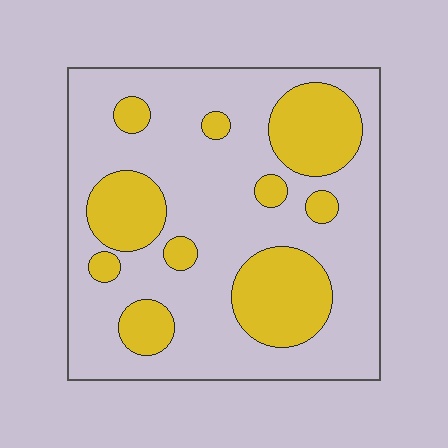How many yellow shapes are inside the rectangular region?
10.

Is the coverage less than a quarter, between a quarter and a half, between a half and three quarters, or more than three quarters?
Between a quarter and a half.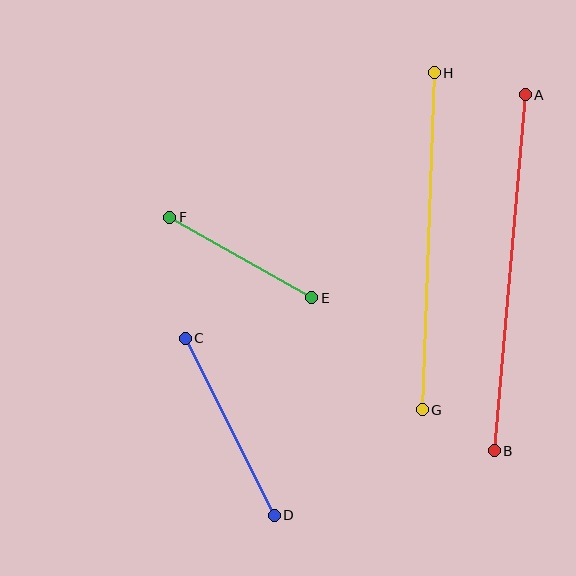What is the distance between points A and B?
The distance is approximately 358 pixels.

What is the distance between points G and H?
The distance is approximately 337 pixels.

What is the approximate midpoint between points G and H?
The midpoint is at approximately (428, 241) pixels.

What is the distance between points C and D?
The distance is approximately 198 pixels.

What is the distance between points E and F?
The distance is approximately 163 pixels.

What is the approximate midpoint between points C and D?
The midpoint is at approximately (230, 427) pixels.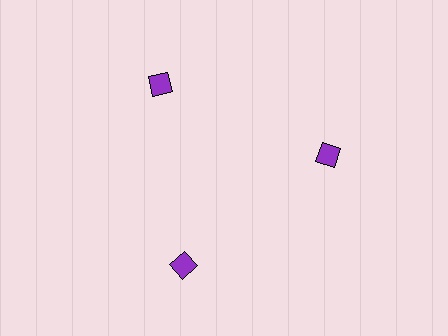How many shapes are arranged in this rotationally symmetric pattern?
There are 3 shapes, arranged in 3 groups of 1.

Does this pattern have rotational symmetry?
Yes, this pattern has 3-fold rotational symmetry. It looks the same after rotating 120 degrees around the center.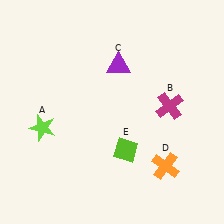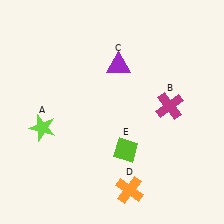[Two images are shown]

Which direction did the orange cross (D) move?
The orange cross (D) moved left.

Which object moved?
The orange cross (D) moved left.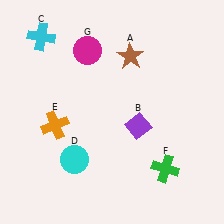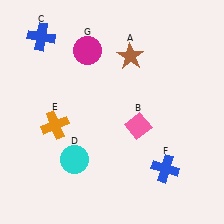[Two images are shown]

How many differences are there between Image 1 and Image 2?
There are 3 differences between the two images.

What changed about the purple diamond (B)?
In Image 1, B is purple. In Image 2, it changed to pink.